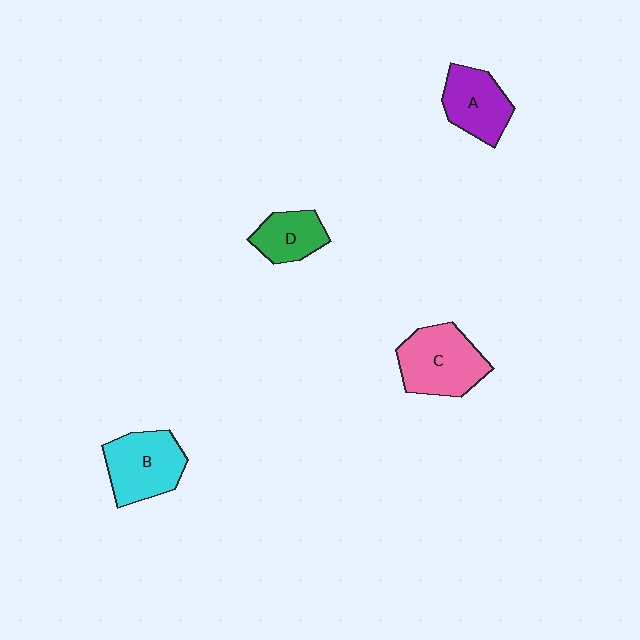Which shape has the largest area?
Shape C (pink).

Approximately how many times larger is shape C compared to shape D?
Approximately 1.7 times.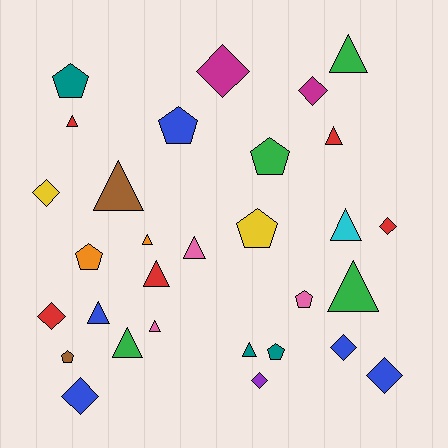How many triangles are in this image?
There are 13 triangles.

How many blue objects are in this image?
There are 5 blue objects.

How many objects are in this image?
There are 30 objects.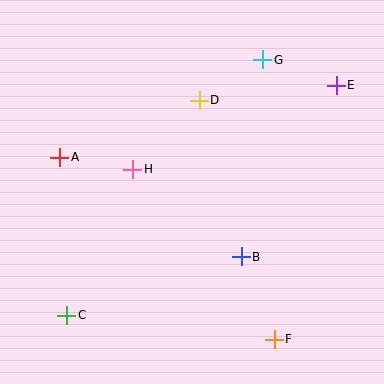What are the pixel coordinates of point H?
Point H is at (133, 169).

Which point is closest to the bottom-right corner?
Point F is closest to the bottom-right corner.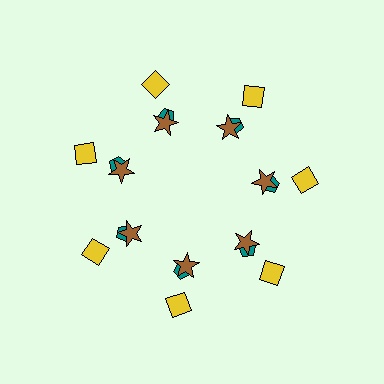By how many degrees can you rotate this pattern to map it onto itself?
The pattern maps onto itself every 51 degrees of rotation.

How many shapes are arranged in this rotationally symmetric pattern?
There are 21 shapes, arranged in 7 groups of 3.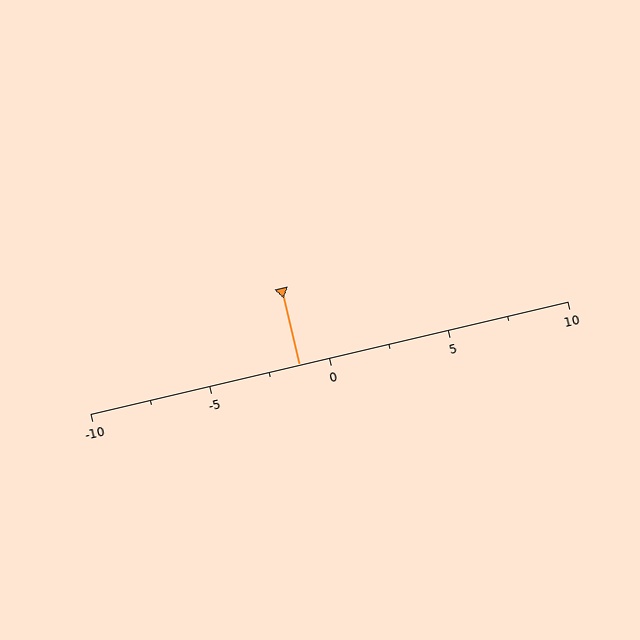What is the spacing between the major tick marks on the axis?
The major ticks are spaced 5 apart.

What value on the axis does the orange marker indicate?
The marker indicates approximately -1.2.